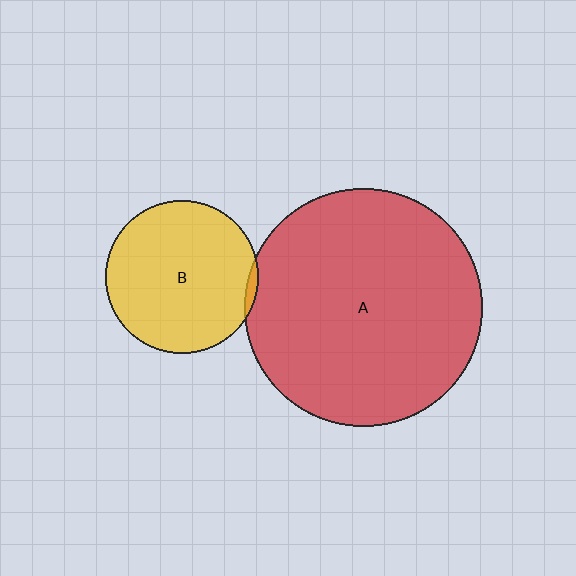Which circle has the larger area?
Circle A (red).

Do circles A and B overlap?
Yes.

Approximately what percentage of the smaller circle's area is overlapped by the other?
Approximately 5%.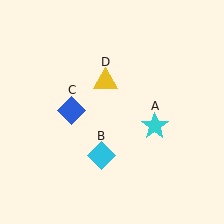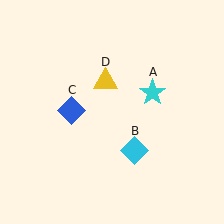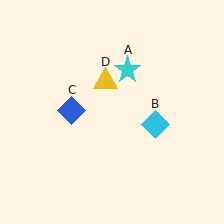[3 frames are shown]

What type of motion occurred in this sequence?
The cyan star (object A), cyan diamond (object B) rotated counterclockwise around the center of the scene.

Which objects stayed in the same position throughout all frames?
Blue diamond (object C) and yellow triangle (object D) remained stationary.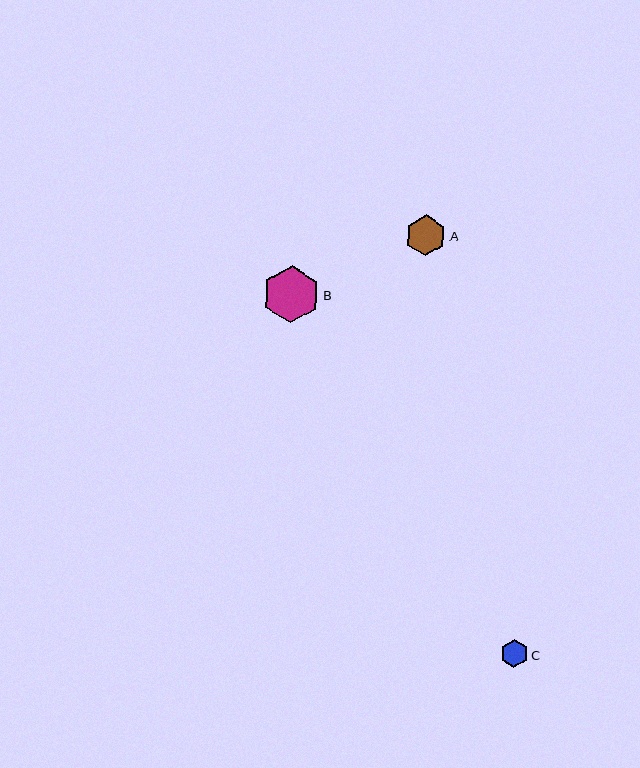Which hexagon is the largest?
Hexagon B is the largest with a size of approximately 57 pixels.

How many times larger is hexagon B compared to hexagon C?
Hexagon B is approximately 2.1 times the size of hexagon C.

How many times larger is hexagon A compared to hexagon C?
Hexagon A is approximately 1.5 times the size of hexagon C.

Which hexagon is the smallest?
Hexagon C is the smallest with a size of approximately 27 pixels.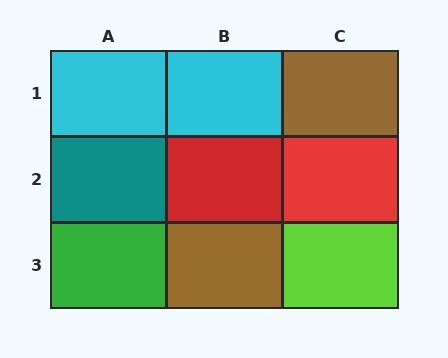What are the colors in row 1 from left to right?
Cyan, cyan, brown.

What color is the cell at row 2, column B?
Red.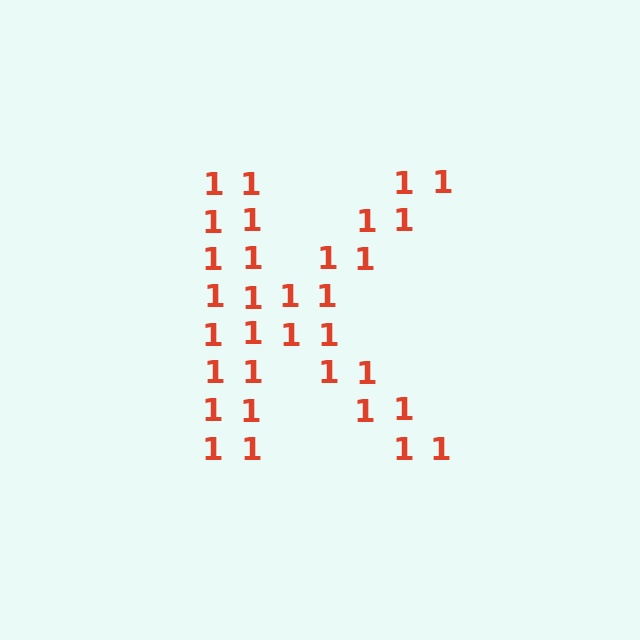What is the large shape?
The large shape is the letter K.